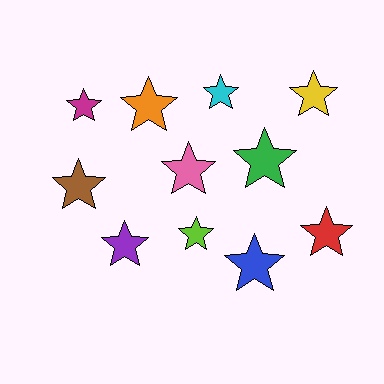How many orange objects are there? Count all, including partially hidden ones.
There is 1 orange object.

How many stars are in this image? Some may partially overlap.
There are 11 stars.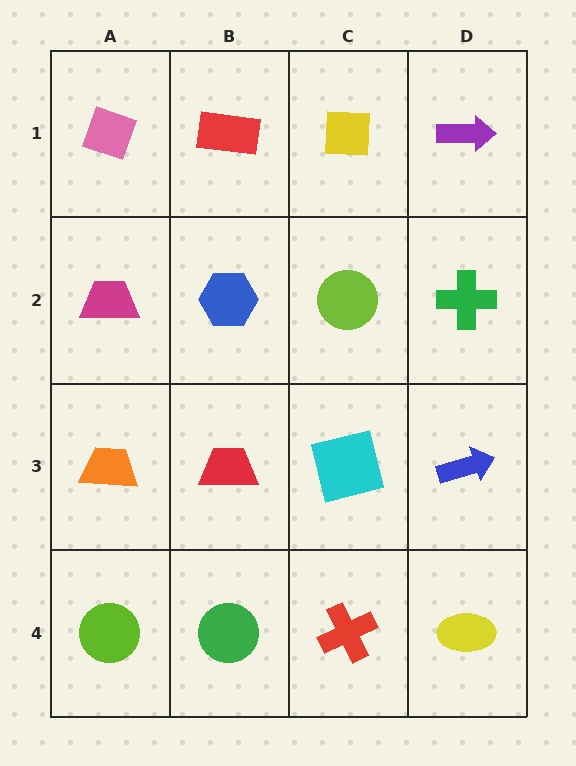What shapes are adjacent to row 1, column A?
A magenta trapezoid (row 2, column A), a red rectangle (row 1, column B).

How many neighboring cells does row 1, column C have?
3.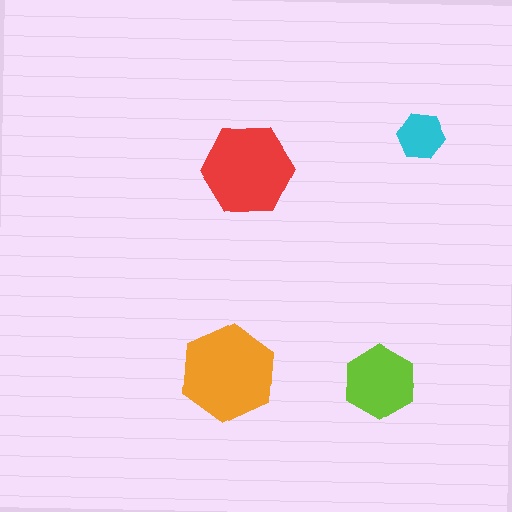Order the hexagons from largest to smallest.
the orange one, the red one, the lime one, the cyan one.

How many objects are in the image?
There are 4 objects in the image.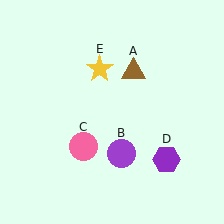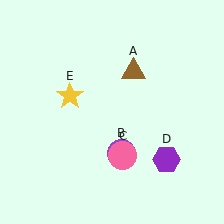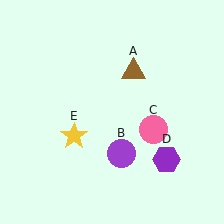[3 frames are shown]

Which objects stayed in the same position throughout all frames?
Brown triangle (object A) and purple circle (object B) and purple hexagon (object D) remained stationary.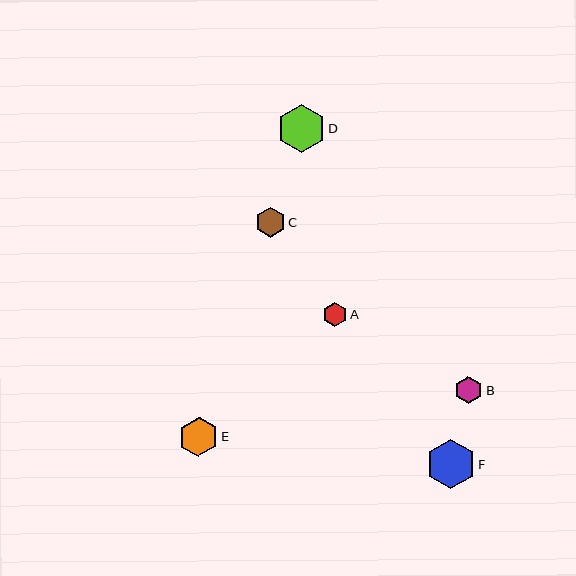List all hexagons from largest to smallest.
From largest to smallest: F, D, E, C, B, A.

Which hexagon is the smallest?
Hexagon A is the smallest with a size of approximately 24 pixels.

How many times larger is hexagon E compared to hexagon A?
Hexagon E is approximately 1.6 times the size of hexagon A.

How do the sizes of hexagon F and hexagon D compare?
Hexagon F and hexagon D are approximately the same size.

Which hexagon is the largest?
Hexagon F is the largest with a size of approximately 49 pixels.